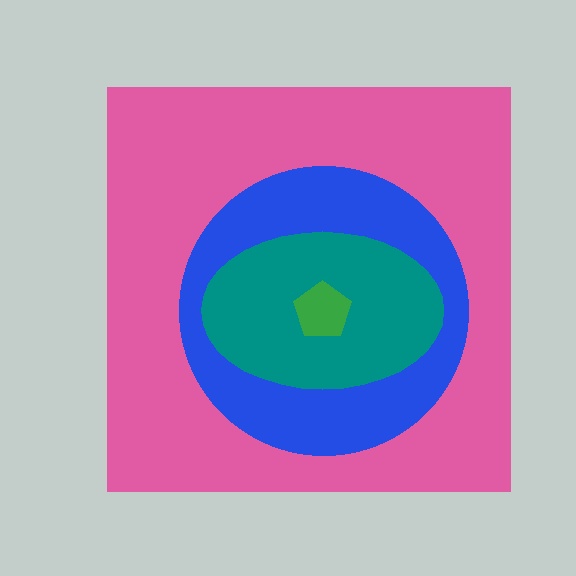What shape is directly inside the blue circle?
The teal ellipse.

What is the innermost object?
The green pentagon.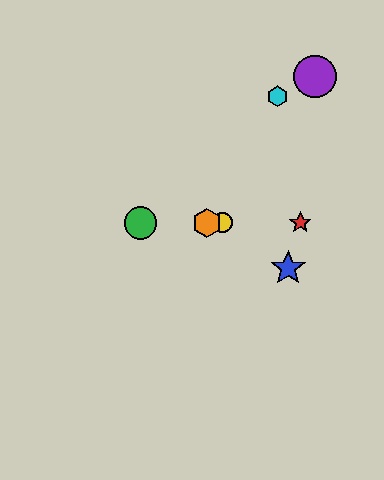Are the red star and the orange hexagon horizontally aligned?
Yes, both are at y≈223.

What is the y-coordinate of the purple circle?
The purple circle is at y≈77.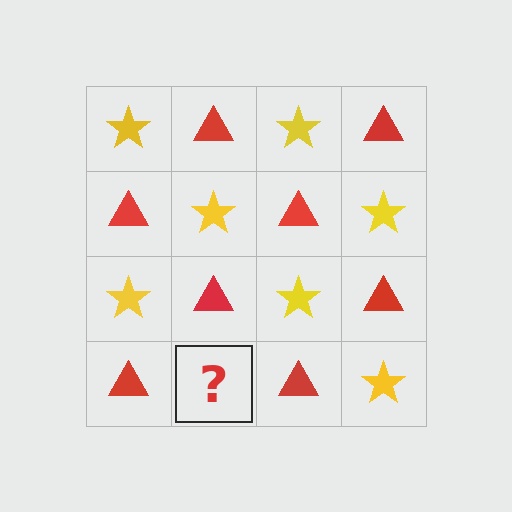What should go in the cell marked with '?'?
The missing cell should contain a yellow star.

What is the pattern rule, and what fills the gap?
The rule is that it alternates yellow star and red triangle in a checkerboard pattern. The gap should be filled with a yellow star.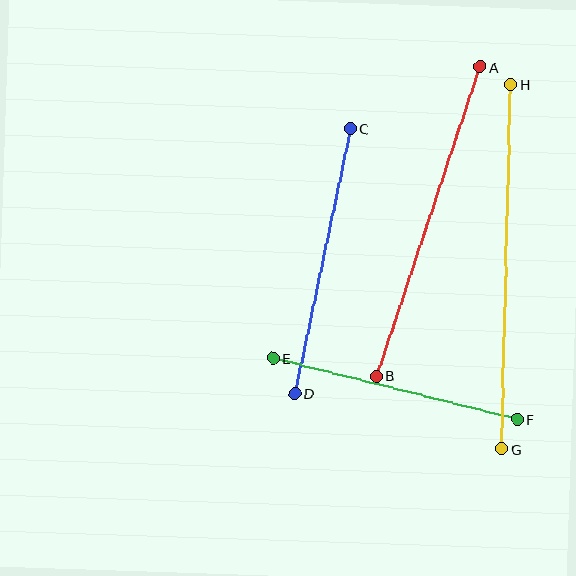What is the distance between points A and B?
The distance is approximately 326 pixels.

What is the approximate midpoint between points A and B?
The midpoint is at approximately (428, 221) pixels.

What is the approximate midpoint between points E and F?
The midpoint is at approximately (395, 389) pixels.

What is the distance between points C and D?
The distance is approximately 270 pixels.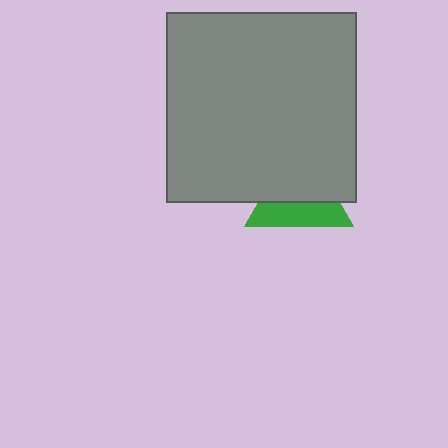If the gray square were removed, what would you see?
You would see the complete green triangle.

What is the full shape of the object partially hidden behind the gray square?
The partially hidden object is a green triangle.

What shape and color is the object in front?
The object in front is a gray square.